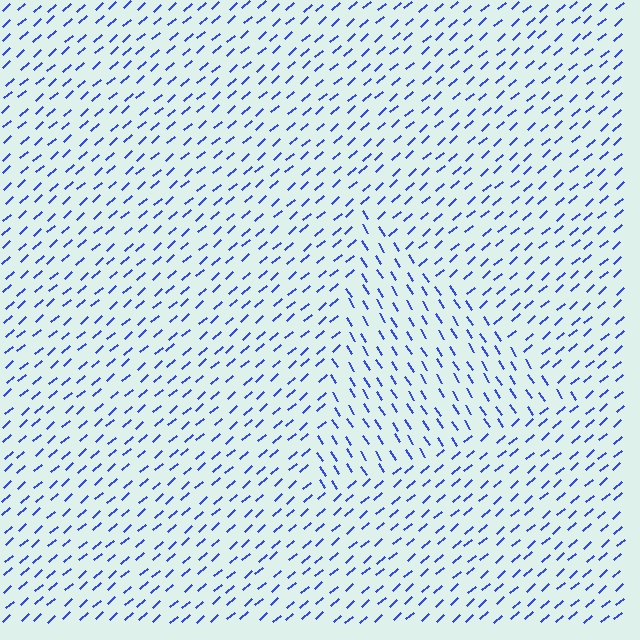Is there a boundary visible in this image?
Yes, there is a texture boundary formed by a change in line orientation.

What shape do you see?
I see a triangle.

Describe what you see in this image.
The image is filled with small blue line segments. A triangle region in the image has lines oriented differently from the surrounding lines, creating a visible texture boundary.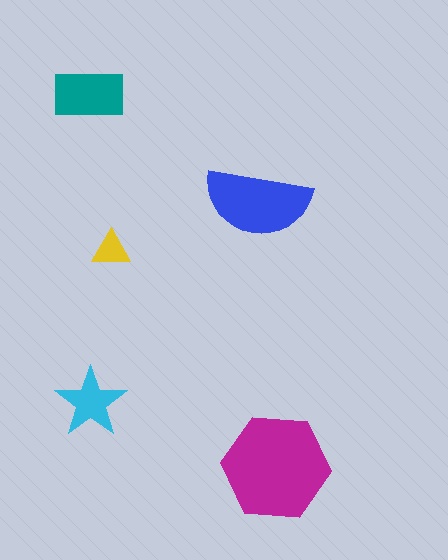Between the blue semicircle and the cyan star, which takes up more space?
The blue semicircle.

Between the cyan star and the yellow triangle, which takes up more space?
The cyan star.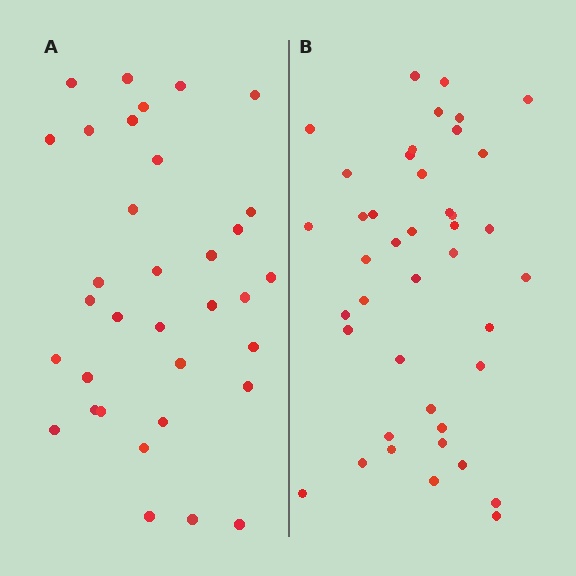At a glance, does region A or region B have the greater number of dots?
Region B (the right region) has more dots.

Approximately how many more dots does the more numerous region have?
Region B has roughly 8 or so more dots than region A.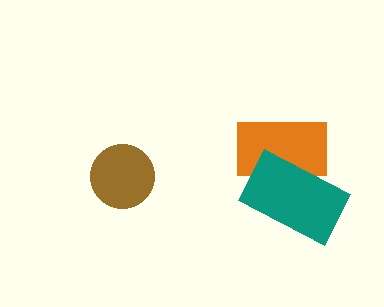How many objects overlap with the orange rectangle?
1 object overlaps with the orange rectangle.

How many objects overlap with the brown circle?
0 objects overlap with the brown circle.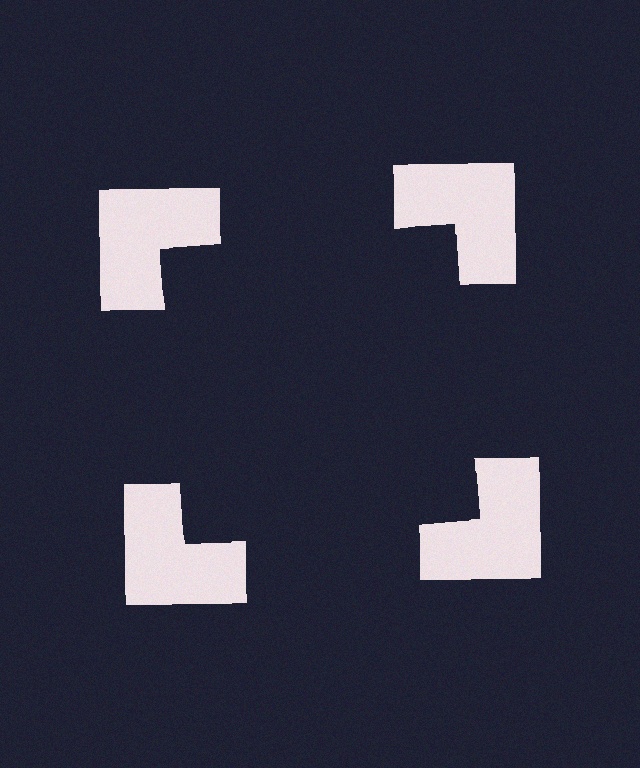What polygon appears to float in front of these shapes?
An illusory square — its edges are inferred from the aligned wedge cuts in the notched squares, not physically drawn.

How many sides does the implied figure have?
4 sides.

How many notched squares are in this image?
There are 4 — one at each vertex of the illusory square.